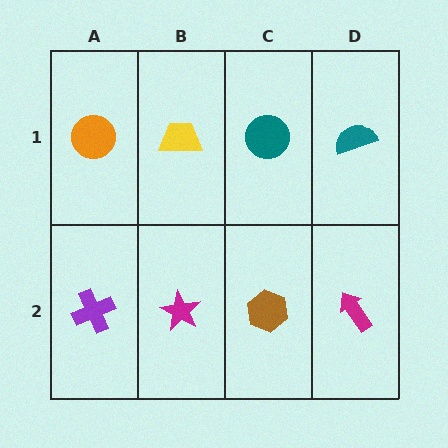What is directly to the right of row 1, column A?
A yellow trapezoid.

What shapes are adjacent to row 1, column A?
A purple cross (row 2, column A), a yellow trapezoid (row 1, column B).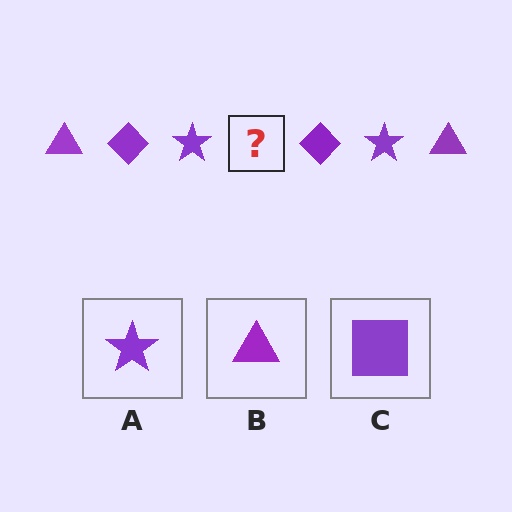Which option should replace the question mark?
Option B.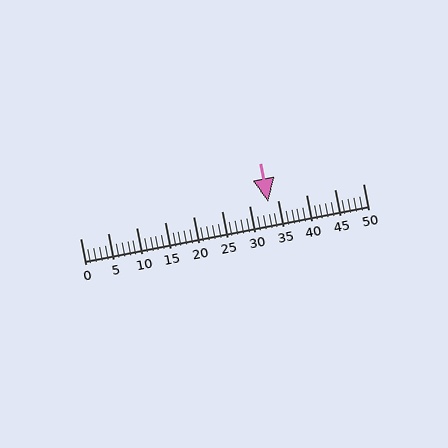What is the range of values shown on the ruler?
The ruler shows values from 0 to 50.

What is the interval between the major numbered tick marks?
The major tick marks are spaced 5 units apart.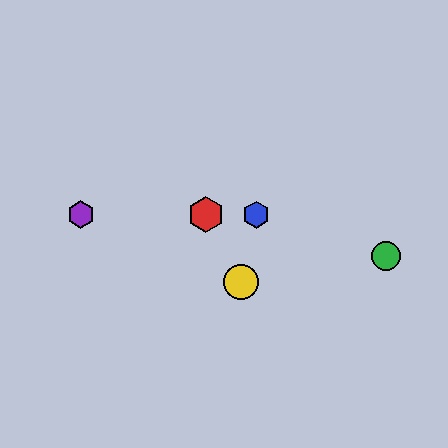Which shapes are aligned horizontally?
The red hexagon, the blue hexagon, the purple hexagon are aligned horizontally.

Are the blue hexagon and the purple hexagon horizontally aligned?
Yes, both are at y≈215.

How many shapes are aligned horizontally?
3 shapes (the red hexagon, the blue hexagon, the purple hexagon) are aligned horizontally.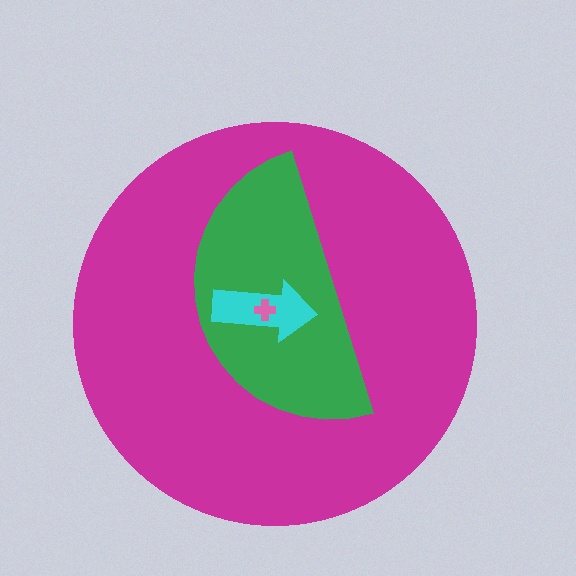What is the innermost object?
The pink cross.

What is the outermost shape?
The magenta circle.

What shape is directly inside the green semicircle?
The cyan arrow.